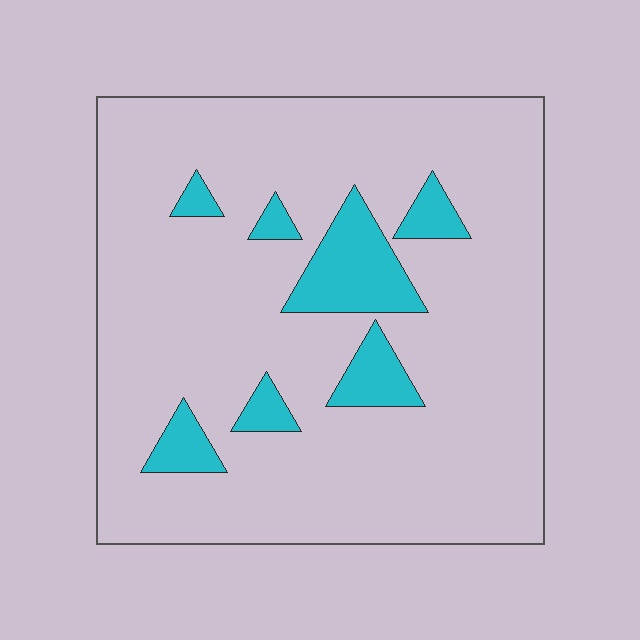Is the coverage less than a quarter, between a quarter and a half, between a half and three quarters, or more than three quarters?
Less than a quarter.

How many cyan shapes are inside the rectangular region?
7.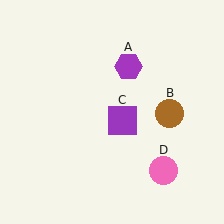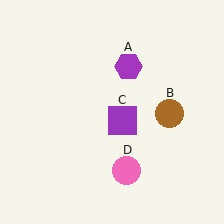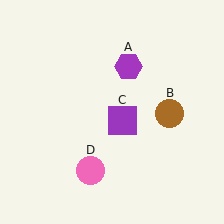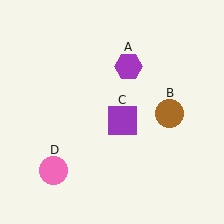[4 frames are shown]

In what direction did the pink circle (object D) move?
The pink circle (object D) moved left.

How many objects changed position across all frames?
1 object changed position: pink circle (object D).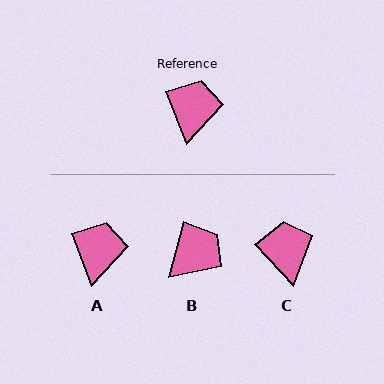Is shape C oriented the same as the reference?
No, it is off by about 22 degrees.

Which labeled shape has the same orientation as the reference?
A.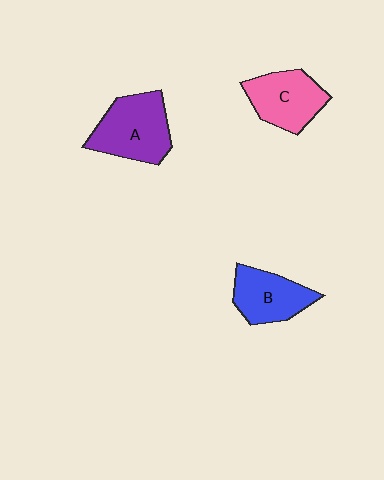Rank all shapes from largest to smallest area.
From largest to smallest: A (purple), C (pink), B (blue).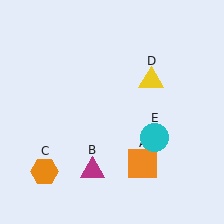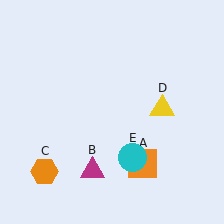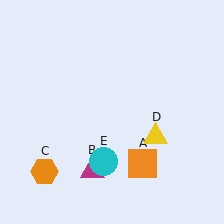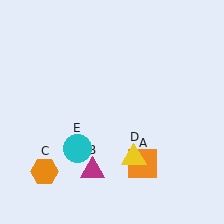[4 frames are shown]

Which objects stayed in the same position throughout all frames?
Orange square (object A) and magenta triangle (object B) and orange hexagon (object C) remained stationary.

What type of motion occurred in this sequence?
The yellow triangle (object D), cyan circle (object E) rotated clockwise around the center of the scene.